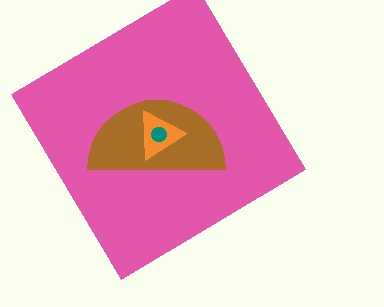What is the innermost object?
The teal circle.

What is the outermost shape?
The pink diamond.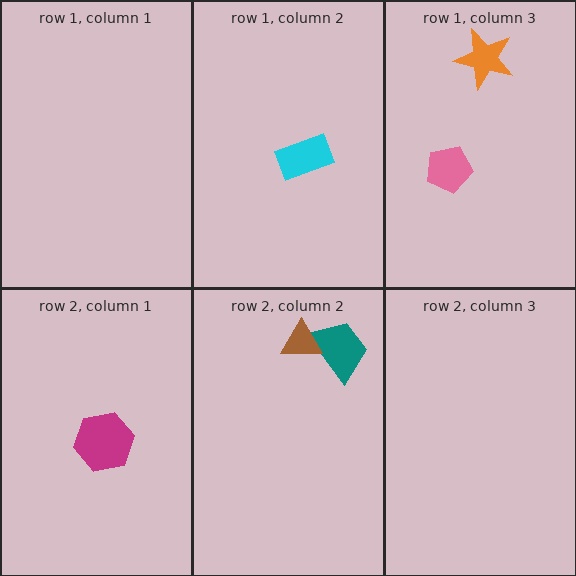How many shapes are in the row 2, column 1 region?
1.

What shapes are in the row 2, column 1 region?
The magenta hexagon.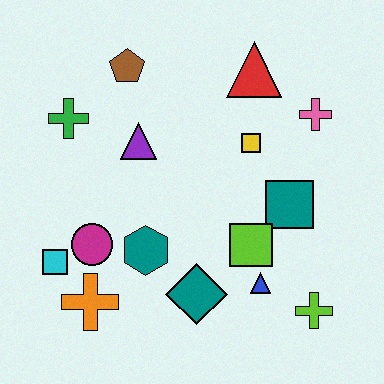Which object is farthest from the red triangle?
The orange cross is farthest from the red triangle.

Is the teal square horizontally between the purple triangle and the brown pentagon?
No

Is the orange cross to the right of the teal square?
No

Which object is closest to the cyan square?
The magenta circle is closest to the cyan square.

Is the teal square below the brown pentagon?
Yes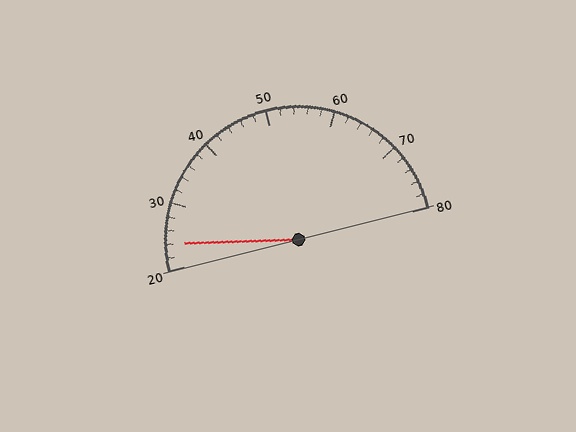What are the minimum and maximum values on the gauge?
The gauge ranges from 20 to 80.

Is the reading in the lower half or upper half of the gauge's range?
The reading is in the lower half of the range (20 to 80).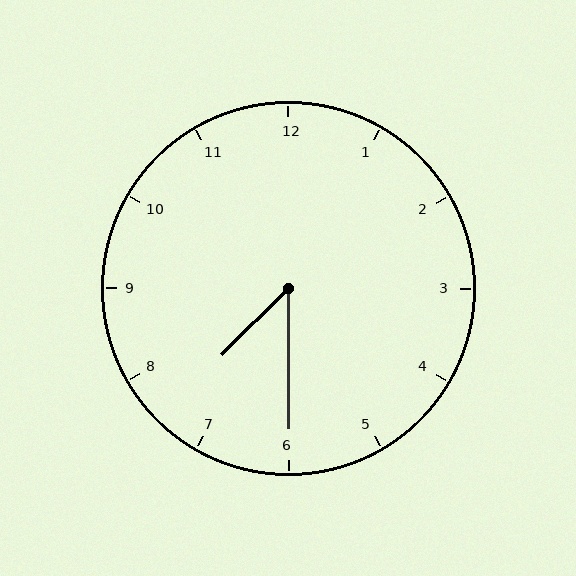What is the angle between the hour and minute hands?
Approximately 45 degrees.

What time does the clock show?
7:30.